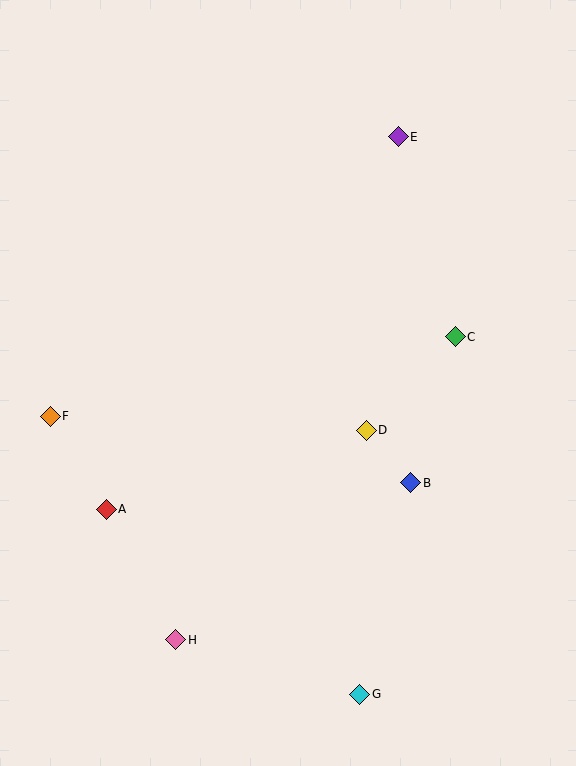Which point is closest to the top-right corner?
Point E is closest to the top-right corner.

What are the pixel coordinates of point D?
Point D is at (366, 430).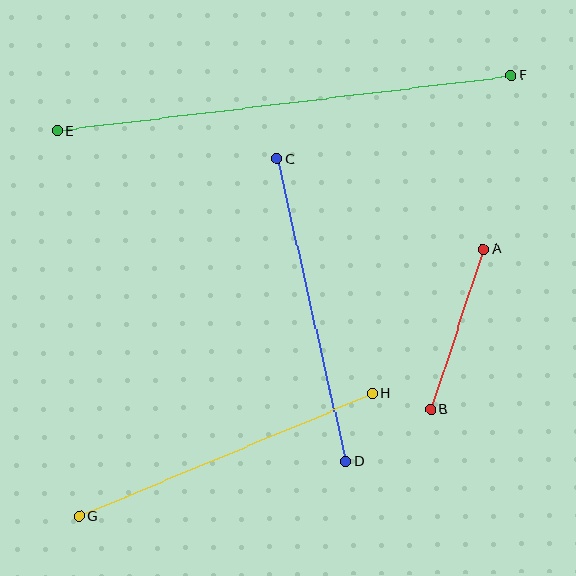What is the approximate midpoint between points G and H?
The midpoint is at approximately (226, 455) pixels.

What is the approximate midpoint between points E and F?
The midpoint is at approximately (284, 103) pixels.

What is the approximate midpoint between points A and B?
The midpoint is at approximately (457, 329) pixels.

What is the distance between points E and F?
The distance is approximately 457 pixels.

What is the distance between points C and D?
The distance is approximately 310 pixels.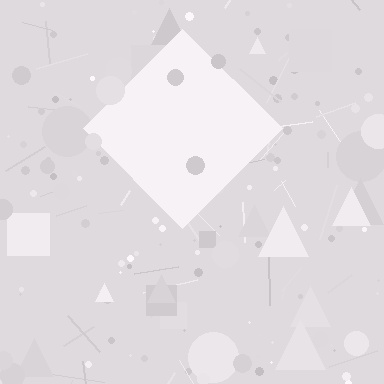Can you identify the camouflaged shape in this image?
The camouflaged shape is a diamond.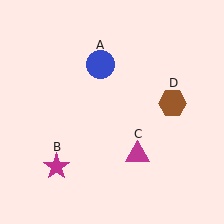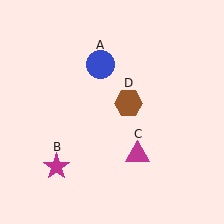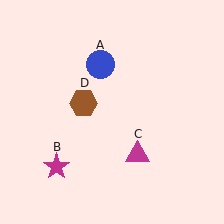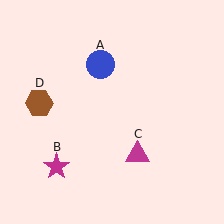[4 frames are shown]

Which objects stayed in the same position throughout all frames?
Blue circle (object A) and magenta star (object B) and magenta triangle (object C) remained stationary.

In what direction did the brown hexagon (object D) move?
The brown hexagon (object D) moved left.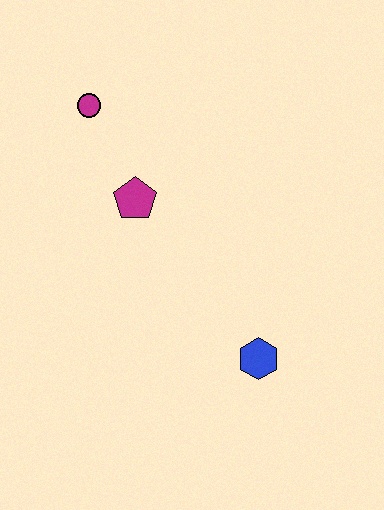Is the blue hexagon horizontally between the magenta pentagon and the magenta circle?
No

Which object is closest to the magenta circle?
The magenta pentagon is closest to the magenta circle.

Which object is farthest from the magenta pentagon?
The blue hexagon is farthest from the magenta pentagon.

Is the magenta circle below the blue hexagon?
No